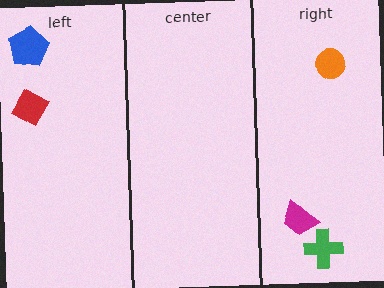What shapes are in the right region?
The orange circle, the magenta trapezoid, the green cross.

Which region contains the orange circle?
The right region.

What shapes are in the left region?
The blue pentagon, the red diamond.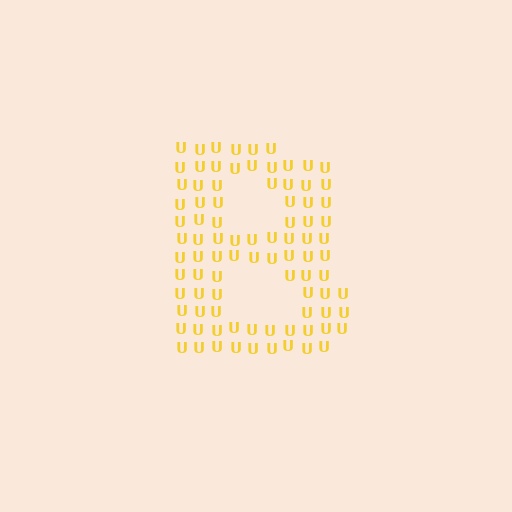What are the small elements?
The small elements are letter U's.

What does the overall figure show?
The overall figure shows the letter B.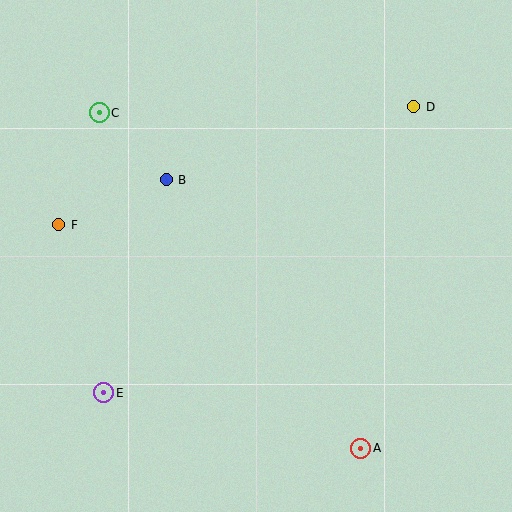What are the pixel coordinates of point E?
Point E is at (104, 393).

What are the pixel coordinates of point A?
Point A is at (361, 448).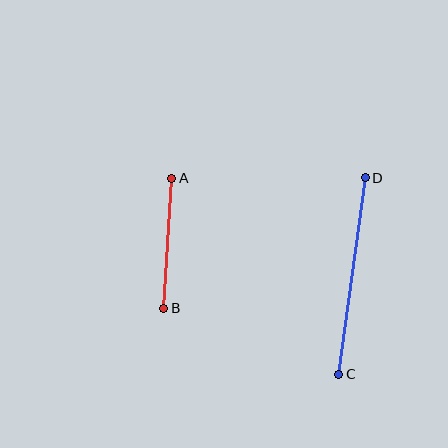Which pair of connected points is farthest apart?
Points C and D are farthest apart.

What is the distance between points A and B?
The distance is approximately 131 pixels.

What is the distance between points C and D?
The distance is approximately 198 pixels.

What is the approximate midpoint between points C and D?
The midpoint is at approximately (352, 276) pixels.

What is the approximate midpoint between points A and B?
The midpoint is at approximately (168, 243) pixels.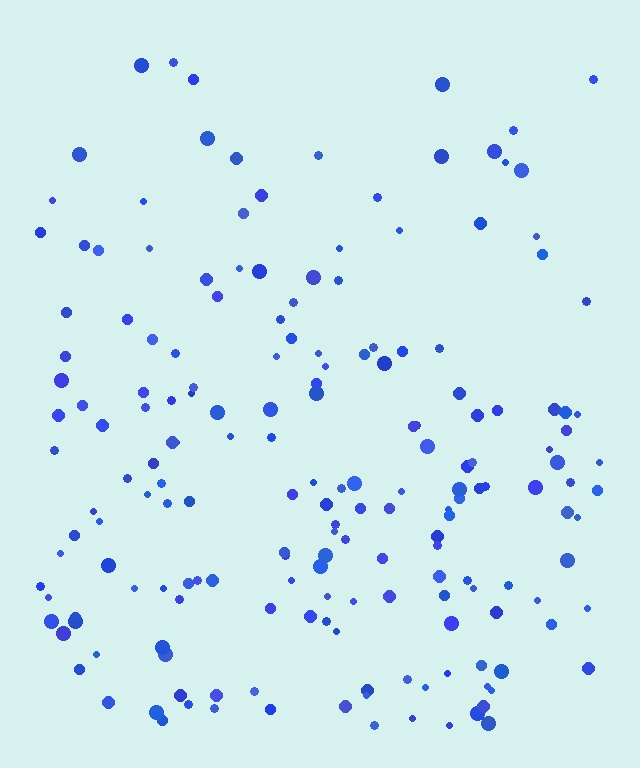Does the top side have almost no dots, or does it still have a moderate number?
Still a moderate number, just noticeably fewer than the bottom.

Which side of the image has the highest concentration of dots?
The bottom.